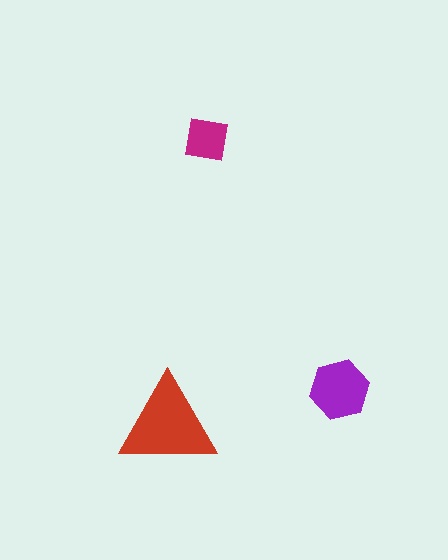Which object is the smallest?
The magenta square.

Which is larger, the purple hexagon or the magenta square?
The purple hexagon.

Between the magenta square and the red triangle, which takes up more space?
The red triangle.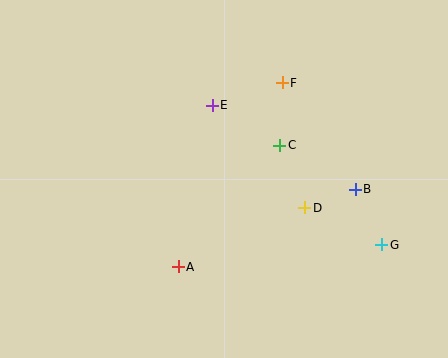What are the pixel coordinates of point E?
Point E is at (212, 105).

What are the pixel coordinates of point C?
Point C is at (280, 145).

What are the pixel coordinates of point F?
Point F is at (282, 83).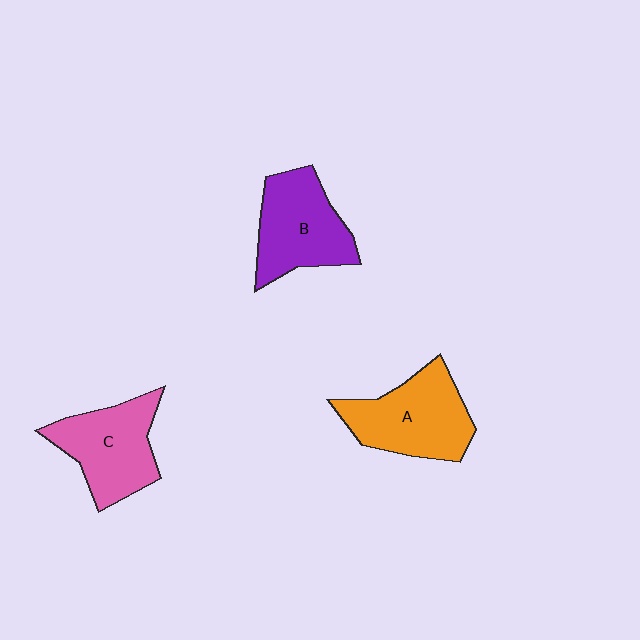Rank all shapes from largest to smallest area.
From largest to smallest: A (orange), B (purple), C (pink).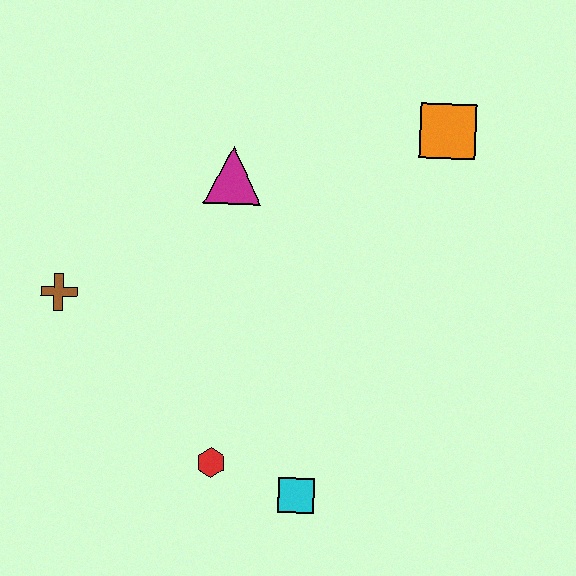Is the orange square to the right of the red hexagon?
Yes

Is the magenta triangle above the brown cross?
Yes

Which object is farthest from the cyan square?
The orange square is farthest from the cyan square.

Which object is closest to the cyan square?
The red hexagon is closest to the cyan square.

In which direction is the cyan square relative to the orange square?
The cyan square is below the orange square.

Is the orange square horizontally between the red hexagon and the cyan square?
No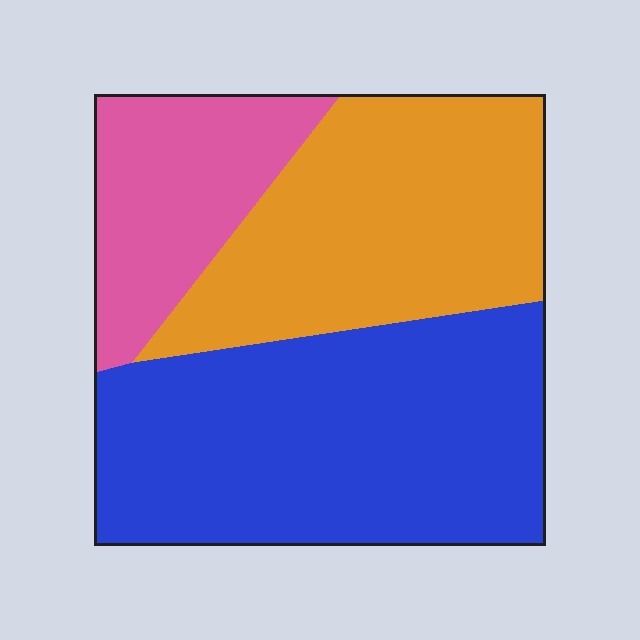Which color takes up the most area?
Blue, at roughly 45%.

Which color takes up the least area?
Pink, at roughly 20%.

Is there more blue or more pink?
Blue.